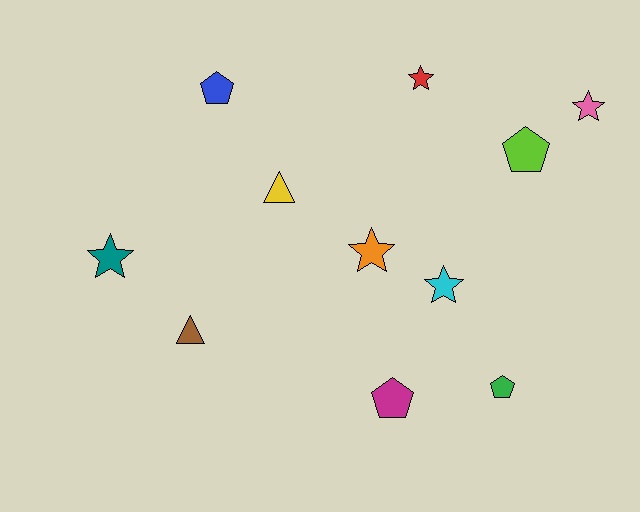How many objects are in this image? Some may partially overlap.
There are 11 objects.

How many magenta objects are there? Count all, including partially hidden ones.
There is 1 magenta object.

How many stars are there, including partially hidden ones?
There are 5 stars.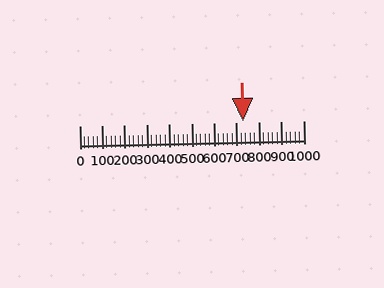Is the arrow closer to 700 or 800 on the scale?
The arrow is closer to 700.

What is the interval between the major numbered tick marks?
The major tick marks are spaced 100 units apart.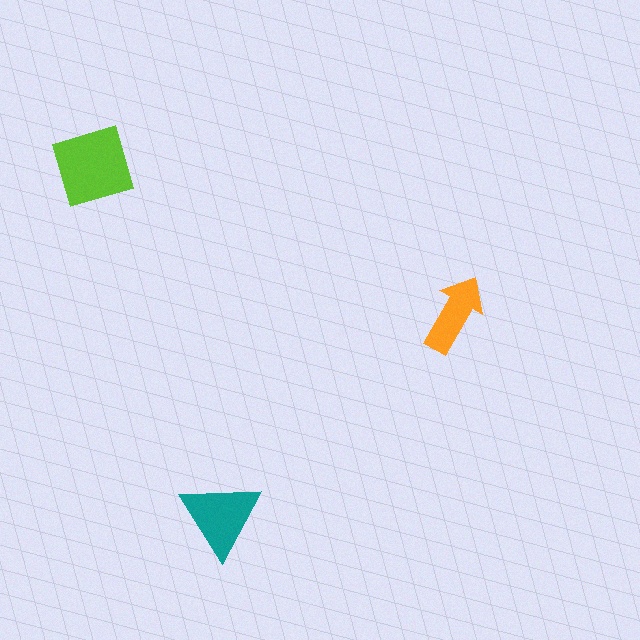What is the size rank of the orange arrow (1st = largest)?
3rd.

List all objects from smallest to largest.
The orange arrow, the teal triangle, the lime diamond.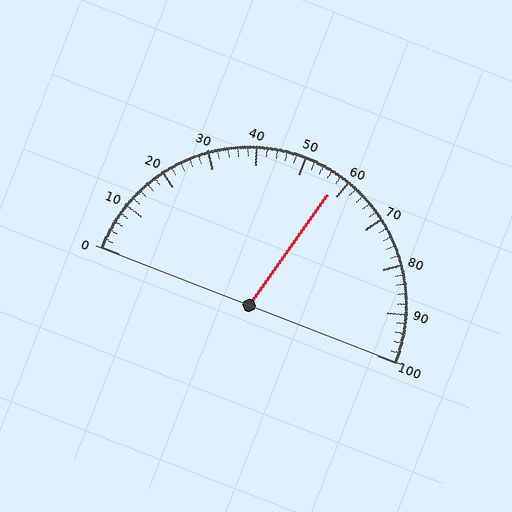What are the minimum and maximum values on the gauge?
The gauge ranges from 0 to 100.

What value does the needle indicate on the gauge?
The needle indicates approximately 58.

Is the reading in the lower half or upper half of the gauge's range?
The reading is in the upper half of the range (0 to 100).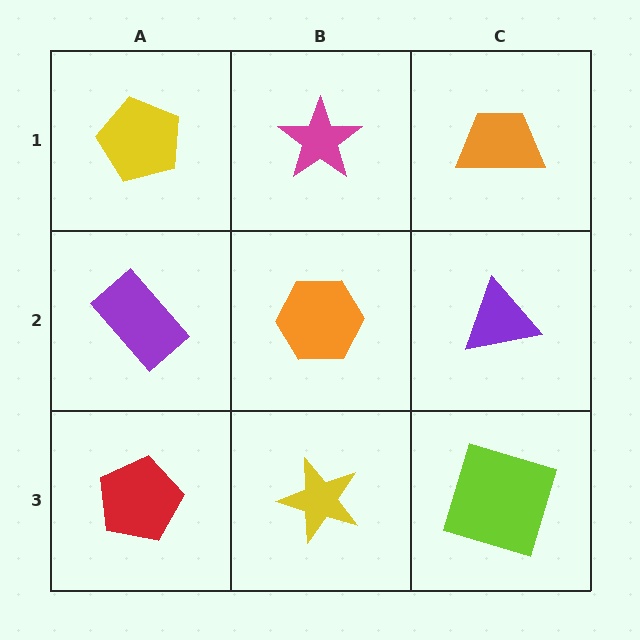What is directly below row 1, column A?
A purple rectangle.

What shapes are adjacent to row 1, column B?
An orange hexagon (row 2, column B), a yellow pentagon (row 1, column A), an orange trapezoid (row 1, column C).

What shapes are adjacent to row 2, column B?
A magenta star (row 1, column B), a yellow star (row 3, column B), a purple rectangle (row 2, column A), a purple triangle (row 2, column C).